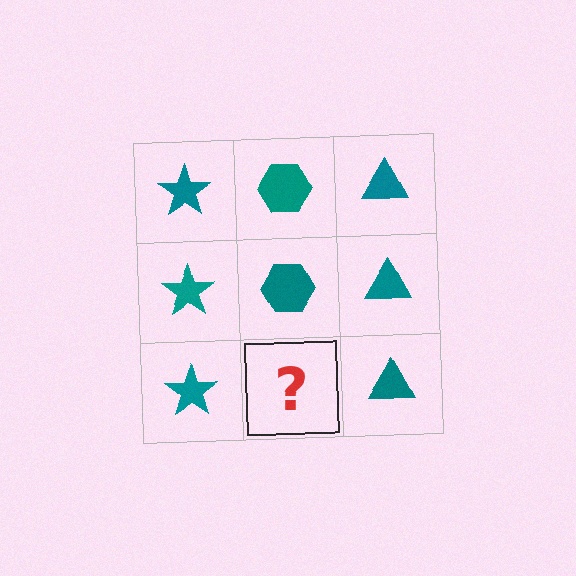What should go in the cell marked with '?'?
The missing cell should contain a teal hexagon.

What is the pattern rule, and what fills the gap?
The rule is that each column has a consistent shape. The gap should be filled with a teal hexagon.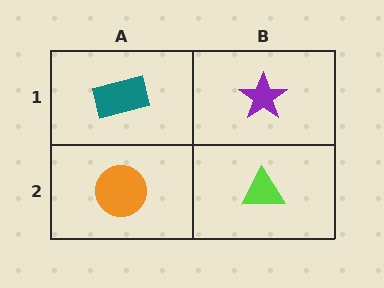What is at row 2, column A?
An orange circle.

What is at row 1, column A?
A teal rectangle.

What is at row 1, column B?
A purple star.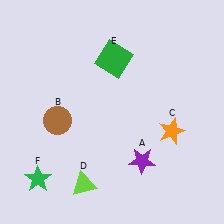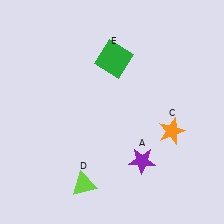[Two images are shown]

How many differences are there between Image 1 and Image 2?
There are 2 differences between the two images.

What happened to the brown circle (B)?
The brown circle (B) was removed in Image 2. It was in the bottom-left area of Image 1.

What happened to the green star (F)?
The green star (F) was removed in Image 2. It was in the bottom-left area of Image 1.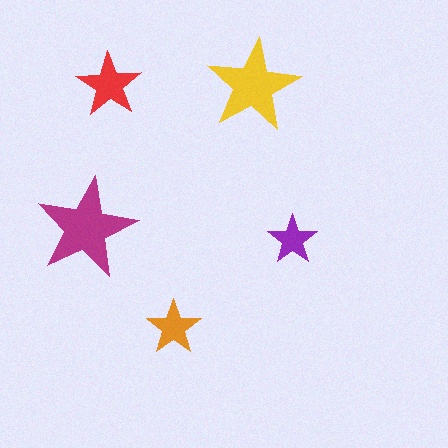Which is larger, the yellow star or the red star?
The yellow one.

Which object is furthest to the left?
The magenta star is leftmost.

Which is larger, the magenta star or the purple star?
The magenta one.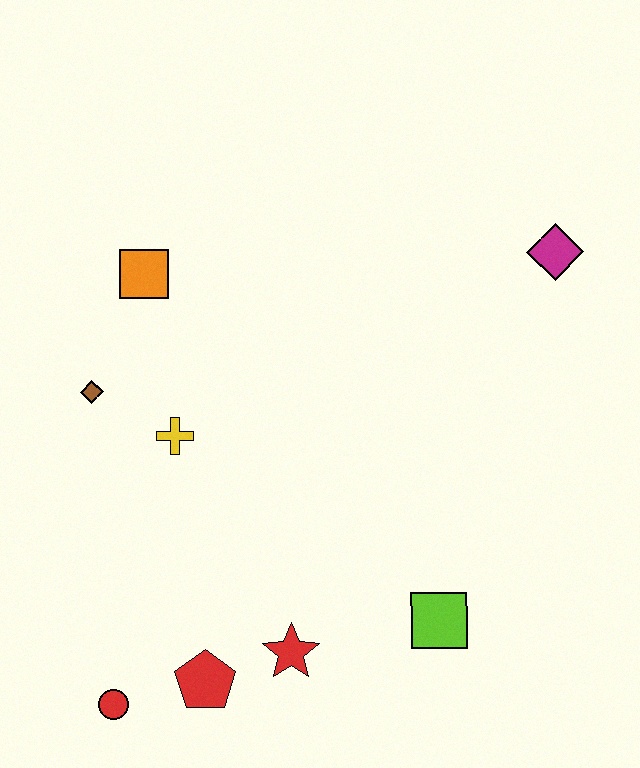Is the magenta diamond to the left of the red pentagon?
No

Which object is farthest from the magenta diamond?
The red circle is farthest from the magenta diamond.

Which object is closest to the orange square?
The brown diamond is closest to the orange square.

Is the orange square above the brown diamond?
Yes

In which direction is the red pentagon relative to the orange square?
The red pentagon is below the orange square.